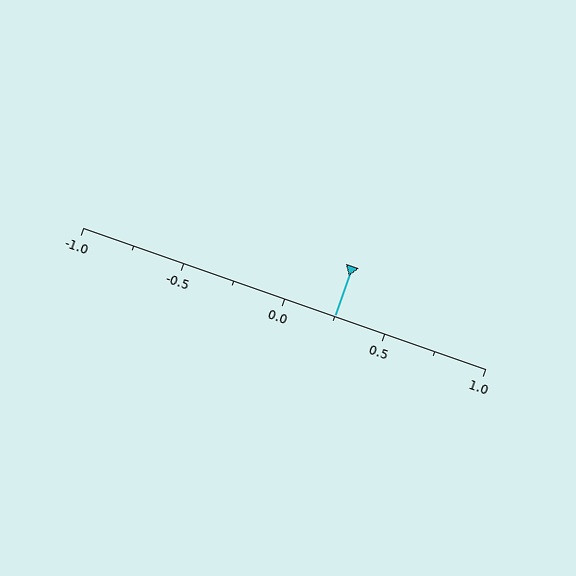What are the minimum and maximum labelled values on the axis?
The axis runs from -1.0 to 1.0.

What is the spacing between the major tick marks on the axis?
The major ticks are spaced 0.5 apart.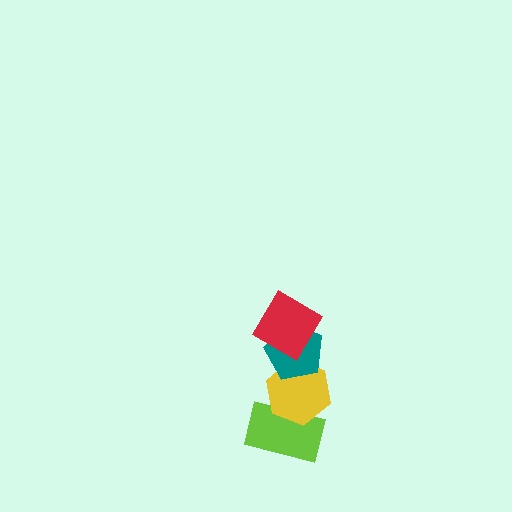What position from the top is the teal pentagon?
The teal pentagon is 2nd from the top.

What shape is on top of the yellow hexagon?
The teal pentagon is on top of the yellow hexagon.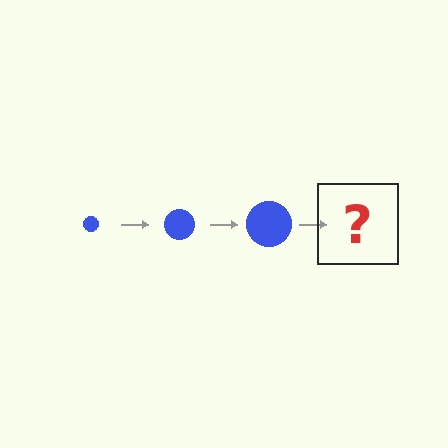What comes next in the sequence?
The next element should be a blue circle, larger than the previous one.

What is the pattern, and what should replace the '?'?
The pattern is that the circle gets progressively larger each step. The '?' should be a blue circle, larger than the previous one.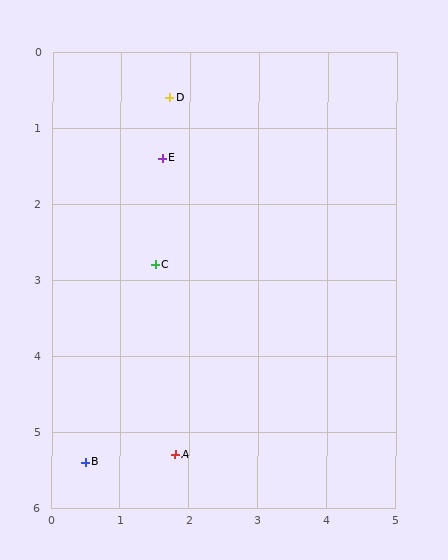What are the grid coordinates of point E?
Point E is at approximately (1.6, 1.4).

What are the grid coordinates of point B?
Point B is at approximately (0.5, 5.4).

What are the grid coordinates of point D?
Point D is at approximately (1.7, 0.6).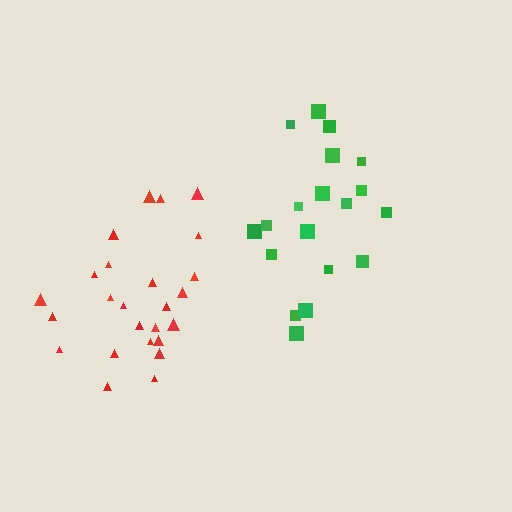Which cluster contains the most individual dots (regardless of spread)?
Red (25).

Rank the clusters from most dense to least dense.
red, green.